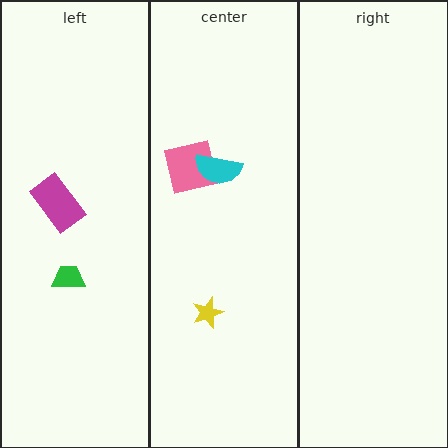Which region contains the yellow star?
The center region.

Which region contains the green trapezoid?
The left region.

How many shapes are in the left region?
2.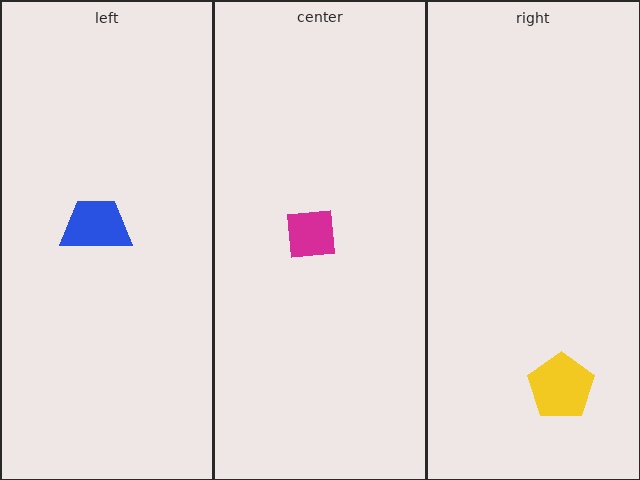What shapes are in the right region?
The yellow pentagon.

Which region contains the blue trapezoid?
The left region.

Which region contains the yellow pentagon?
The right region.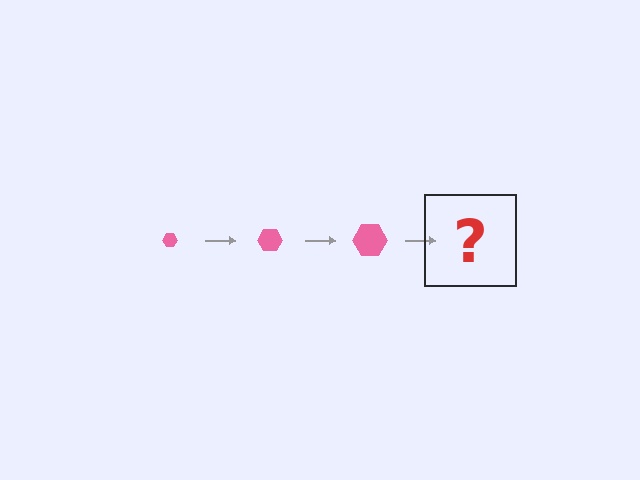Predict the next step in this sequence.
The next step is a pink hexagon, larger than the previous one.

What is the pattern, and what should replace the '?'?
The pattern is that the hexagon gets progressively larger each step. The '?' should be a pink hexagon, larger than the previous one.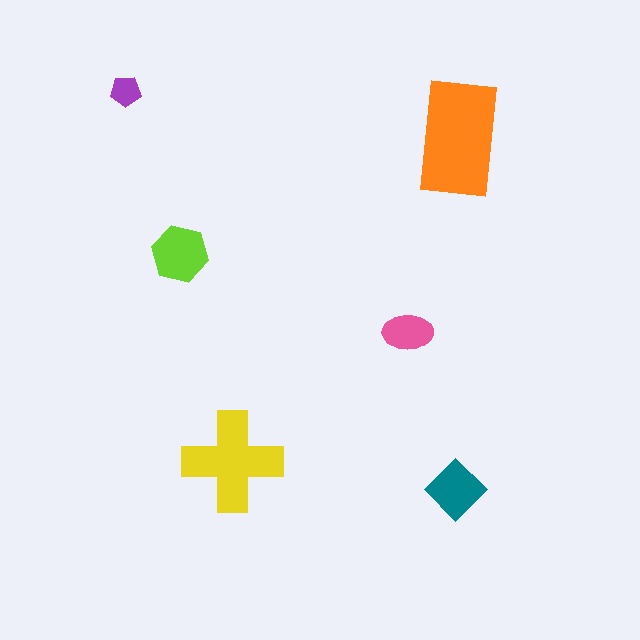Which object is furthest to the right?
The orange rectangle is rightmost.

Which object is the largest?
The orange rectangle.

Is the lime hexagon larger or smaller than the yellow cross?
Smaller.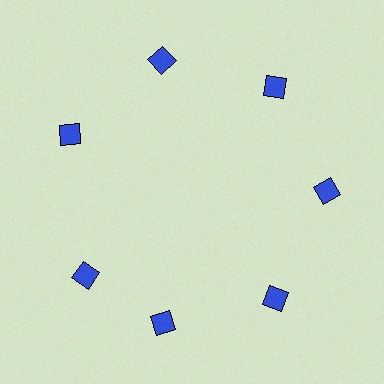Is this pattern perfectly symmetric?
No. The 7 blue squares are arranged in a ring, but one element near the 8 o'clock position is rotated out of alignment along the ring, breaking the 7-fold rotational symmetry.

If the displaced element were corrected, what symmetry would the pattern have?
It would have 7-fold rotational symmetry — the pattern would map onto itself every 51 degrees.